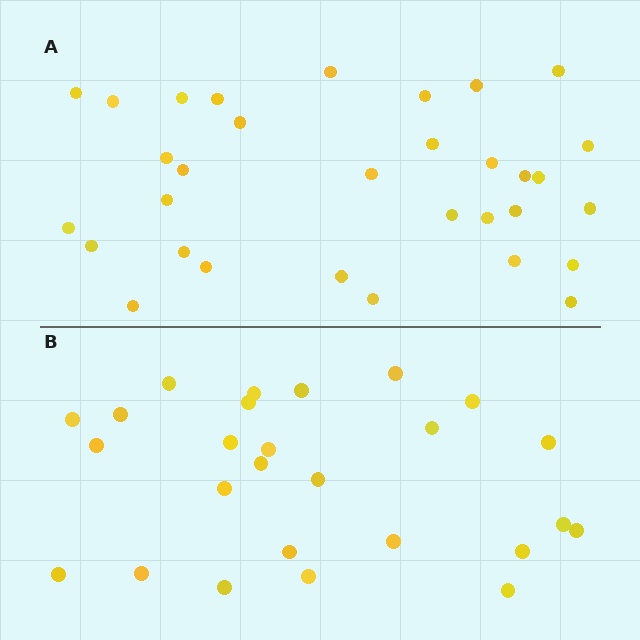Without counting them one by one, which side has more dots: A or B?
Region A (the top region) has more dots.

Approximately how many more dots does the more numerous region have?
Region A has about 6 more dots than region B.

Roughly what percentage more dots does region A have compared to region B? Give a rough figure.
About 25% more.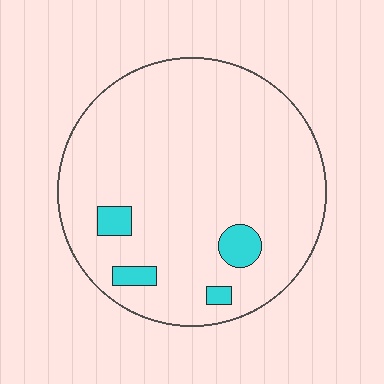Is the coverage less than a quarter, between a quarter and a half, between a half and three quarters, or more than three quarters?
Less than a quarter.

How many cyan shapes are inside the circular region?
4.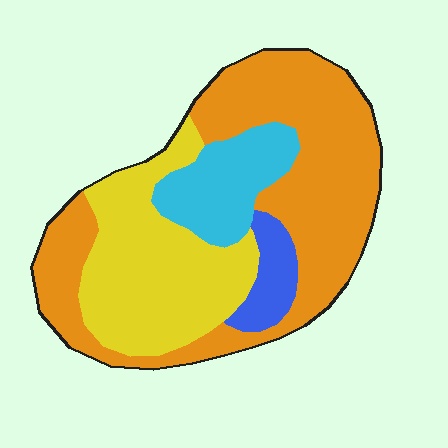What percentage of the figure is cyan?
Cyan covers 14% of the figure.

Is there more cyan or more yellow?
Yellow.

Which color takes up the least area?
Blue, at roughly 5%.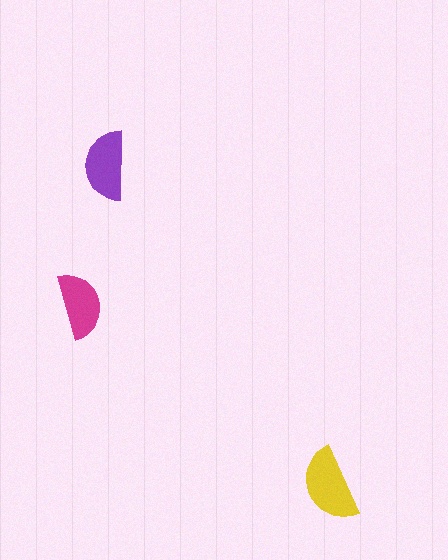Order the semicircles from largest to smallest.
the yellow one, the purple one, the magenta one.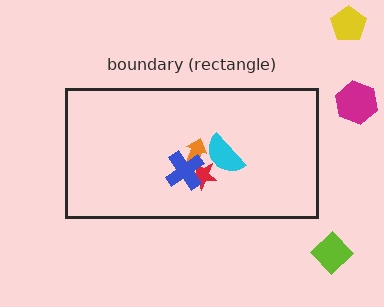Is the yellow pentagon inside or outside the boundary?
Outside.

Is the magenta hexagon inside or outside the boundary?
Outside.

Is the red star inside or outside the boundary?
Inside.